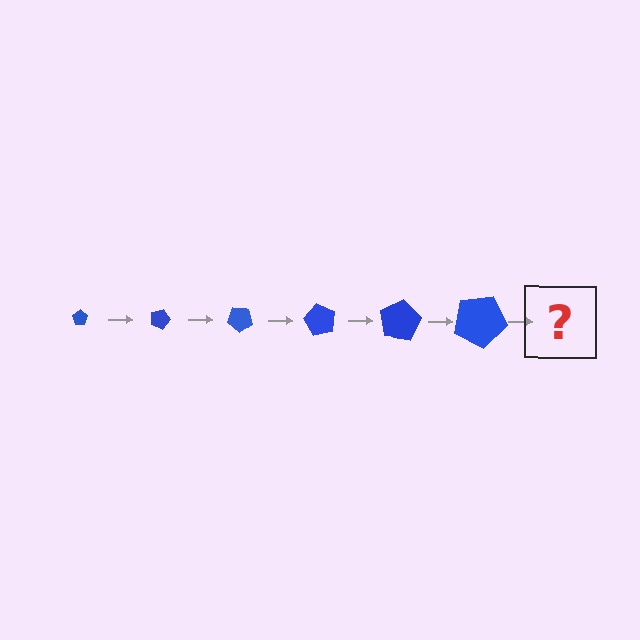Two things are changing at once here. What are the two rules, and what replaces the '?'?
The two rules are that the pentagon grows larger each step and it rotates 20 degrees each step. The '?' should be a pentagon, larger than the previous one and rotated 120 degrees from the start.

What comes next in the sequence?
The next element should be a pentagon, larger than the previous one and rotated 120 degrees from the start.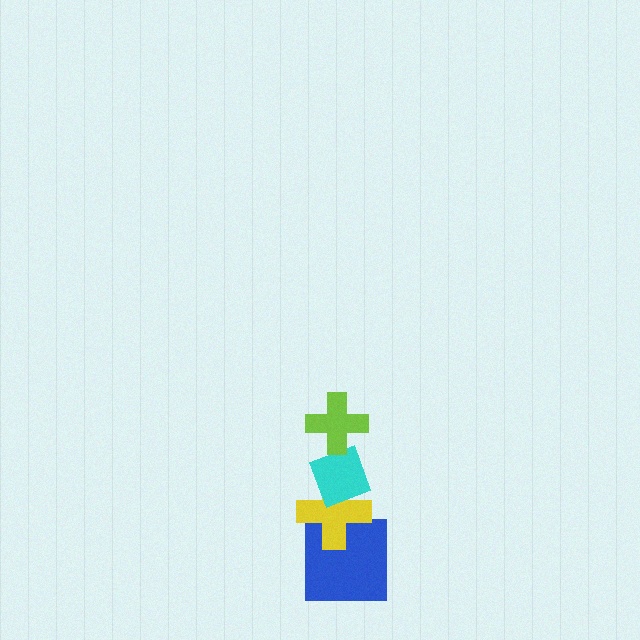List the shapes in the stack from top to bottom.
From top to bottom: the lime cross, the cyan diamond, the yellow cross, the blue square.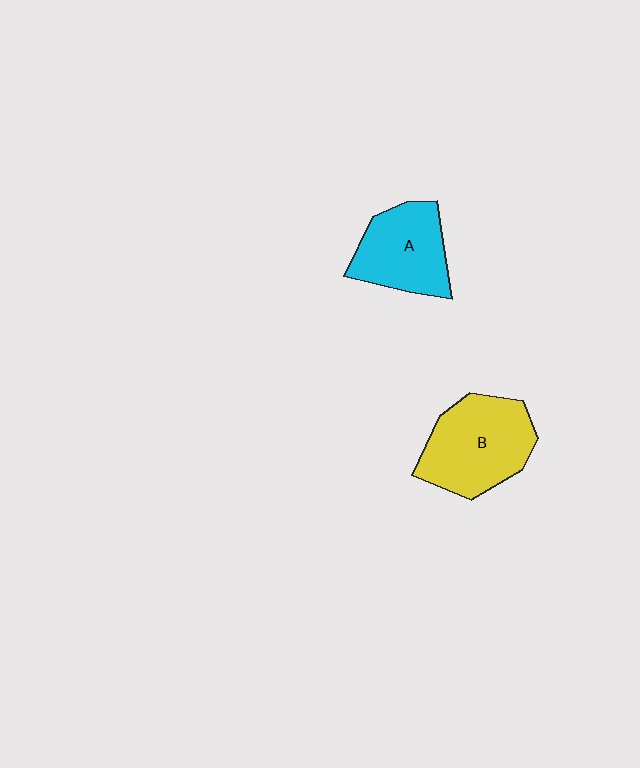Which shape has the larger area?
Shape B (yellow).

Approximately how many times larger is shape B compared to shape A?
Approximately 1.2 times.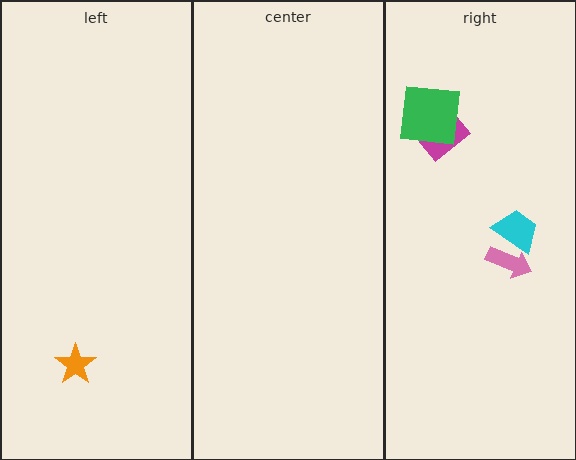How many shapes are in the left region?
1.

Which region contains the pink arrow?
The right region.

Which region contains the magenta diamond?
The right region.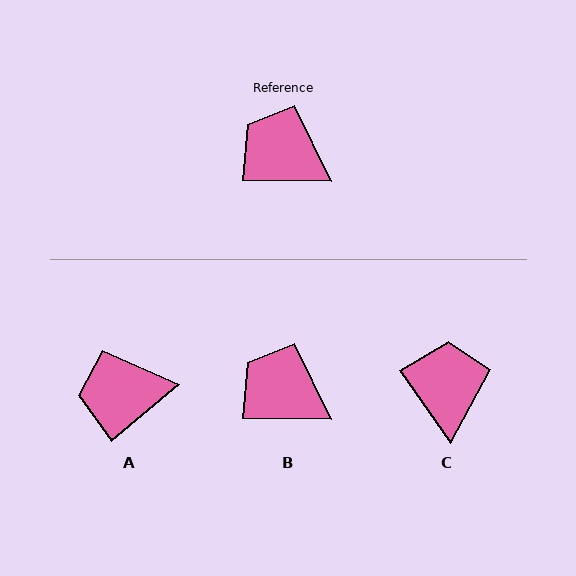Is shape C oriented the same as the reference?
No, it is off by about 55 degrees.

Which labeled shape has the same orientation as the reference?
B.